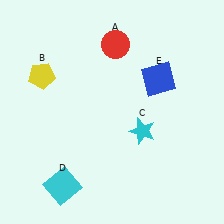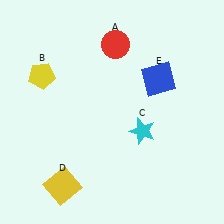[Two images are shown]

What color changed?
The square (D) changed from cyan in Image 1 to yellow in Image 2.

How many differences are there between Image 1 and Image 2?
There is 1 difference between the two images.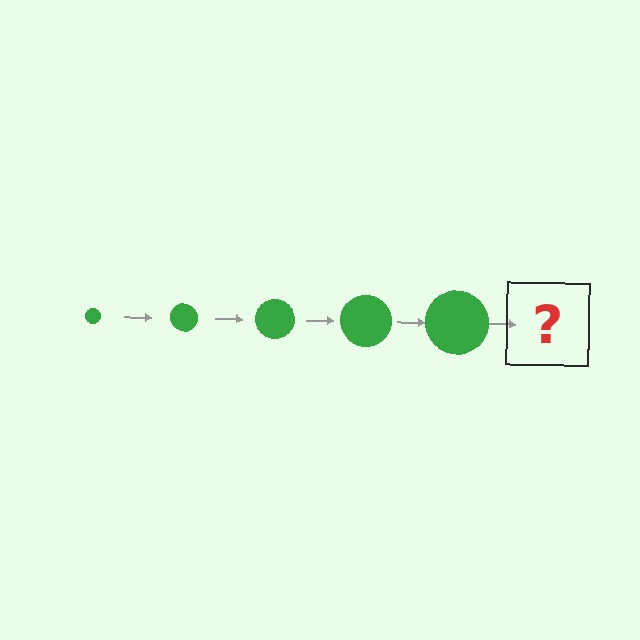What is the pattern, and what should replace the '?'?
The pattern is that the circle gets progressively larger each step. The '?' should be a green circle, larger than the previous one.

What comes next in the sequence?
The next element should be a green circle, larger than the previous one.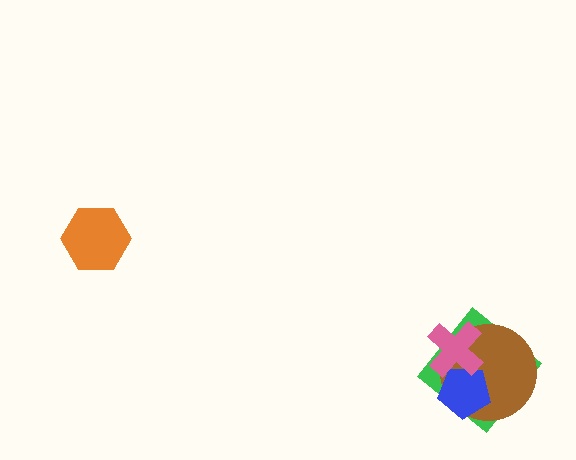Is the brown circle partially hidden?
Yes, it is partially covered by another shape.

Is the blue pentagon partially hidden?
Yes, it is partially covered by another shape.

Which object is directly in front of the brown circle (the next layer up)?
The blue pentagon is directly in front of the brown circle.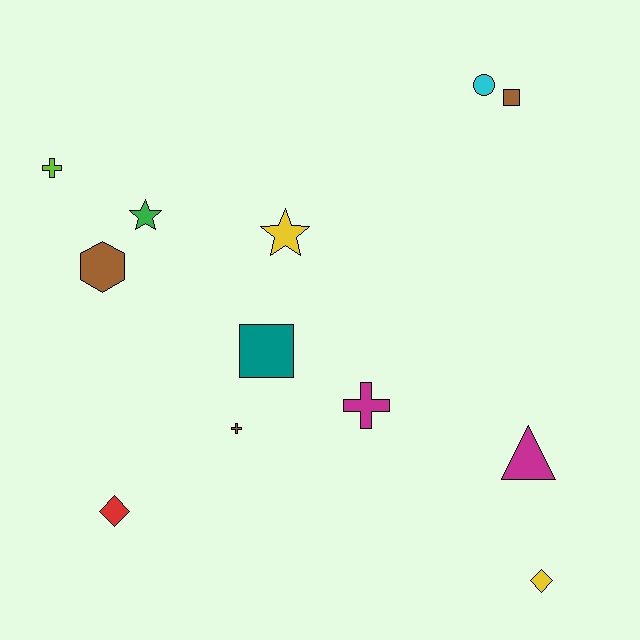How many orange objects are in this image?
There are no orange objects.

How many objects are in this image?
There are 12 objects.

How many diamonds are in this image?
There are 2 diamonds.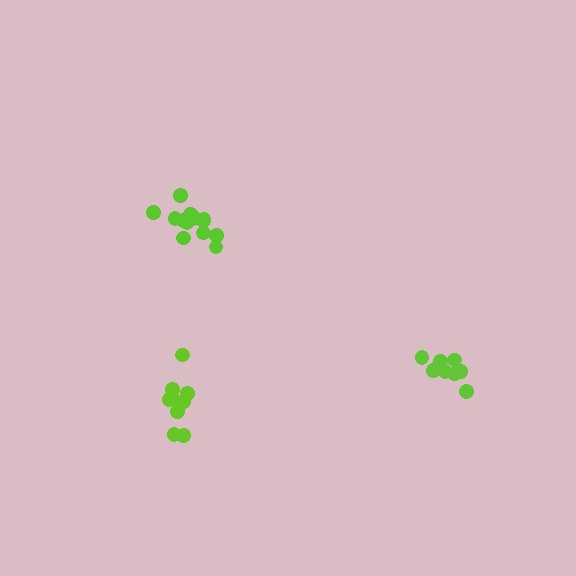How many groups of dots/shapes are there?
There are 3 groups.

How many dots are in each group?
Group 1: 9 dots, Group 2: 9 dots, Group 3: 14 dots (32 total).